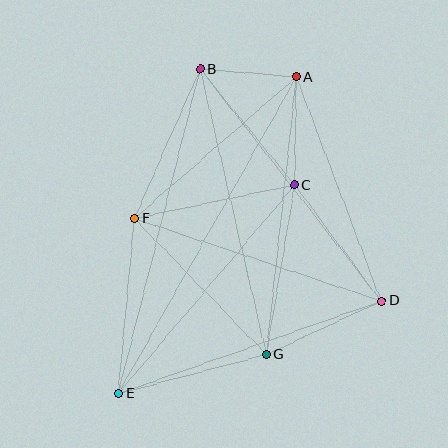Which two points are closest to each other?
Points A and B are closest to each other.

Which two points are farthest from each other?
Points A and E are farthest from each other.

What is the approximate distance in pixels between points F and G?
The distance between F and G is approximately 190 pixels.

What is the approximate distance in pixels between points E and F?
The distance between E and F is approximately 176 pixels.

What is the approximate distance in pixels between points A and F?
The distance between A and F is approximately 215 pixels.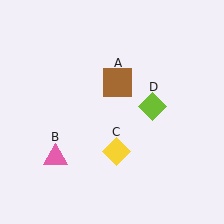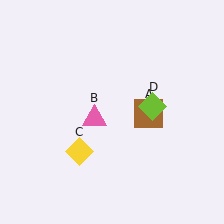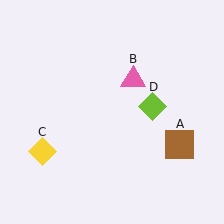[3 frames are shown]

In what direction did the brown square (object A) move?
The brown square (object A) moved down and to the right.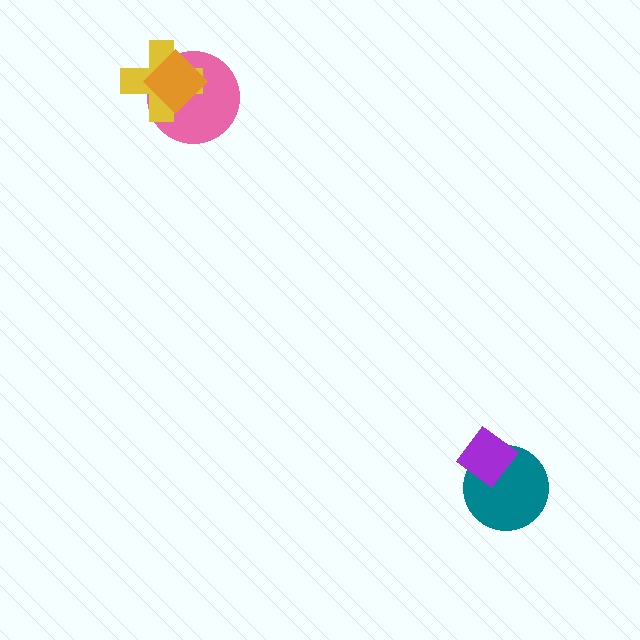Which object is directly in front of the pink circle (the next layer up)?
The yellow cross is directly in front of the pink circle.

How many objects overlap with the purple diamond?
1 object overlaps with the purple diamond.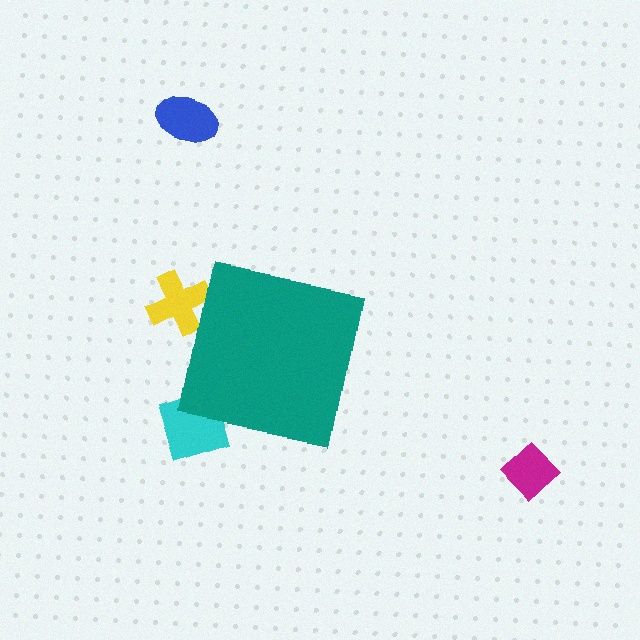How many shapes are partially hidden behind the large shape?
2 shapes are partially hidden.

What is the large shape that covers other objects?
A teal square.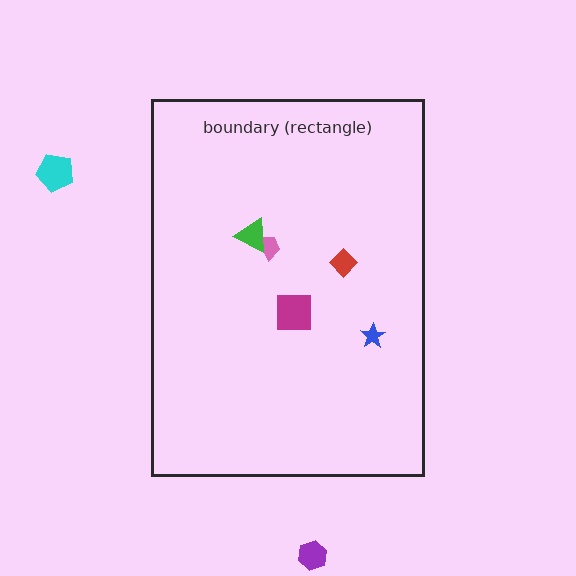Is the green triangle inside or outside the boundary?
Inside.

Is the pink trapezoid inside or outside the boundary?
Inside.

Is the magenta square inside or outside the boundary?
Inside.